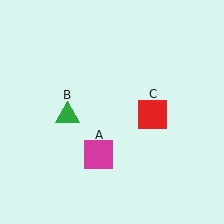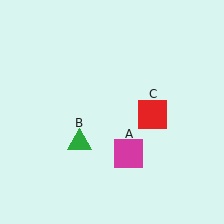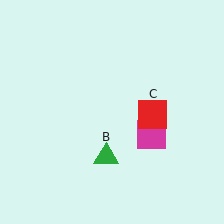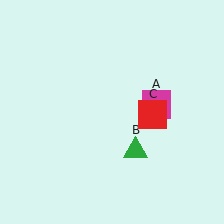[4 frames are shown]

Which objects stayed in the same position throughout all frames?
Red square (object C) remained stationary.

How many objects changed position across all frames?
2 objects changed position: magenta square (object A), green triangle (object B).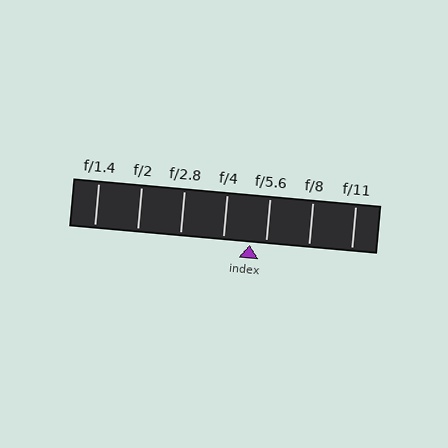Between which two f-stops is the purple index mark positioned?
The index mark is between f/4 and f/5.6.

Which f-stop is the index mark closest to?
The index mark is closest to f/5.6.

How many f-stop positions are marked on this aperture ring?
There are 7 f-stop positions marked.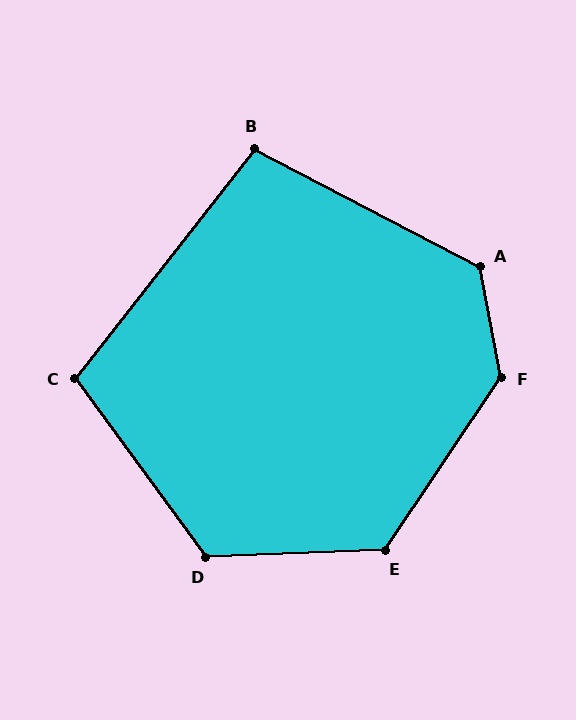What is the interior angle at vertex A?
Approximately 128 degrees (obtuse).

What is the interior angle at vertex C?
Approximately 106 degrees (obtuse).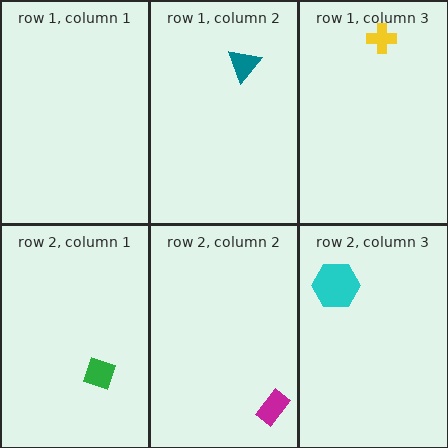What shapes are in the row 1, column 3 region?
The yellow cross.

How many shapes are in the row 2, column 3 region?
1.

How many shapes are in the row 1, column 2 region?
1.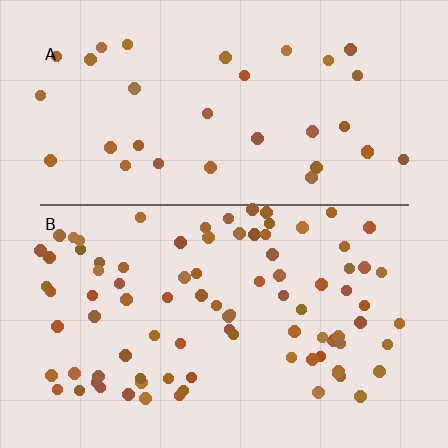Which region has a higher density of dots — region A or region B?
B (the bottom).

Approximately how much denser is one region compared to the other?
Approximately 2.6× — region B over region A.